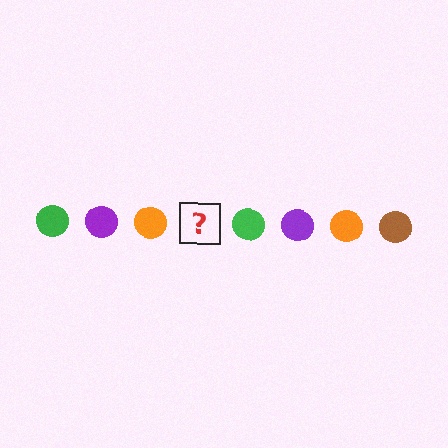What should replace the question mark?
The question mark should be replaced with a brown circle.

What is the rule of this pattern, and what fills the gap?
The rule is that the pattern cycles through green, purple, orange, brown circles. The gap should be filled with a brown circle.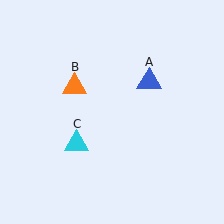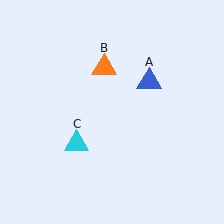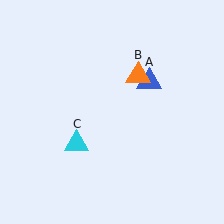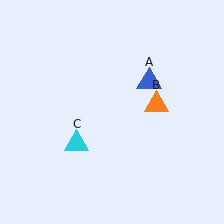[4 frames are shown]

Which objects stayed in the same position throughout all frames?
Blue triangle (object A) and cyan triangle (object C) remained stationary.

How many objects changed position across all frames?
1 object changed position: orange triangle (object B).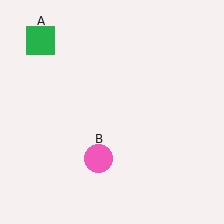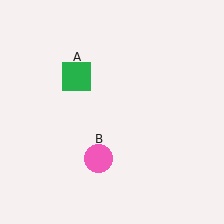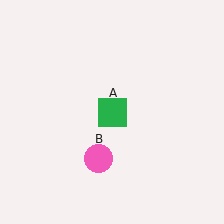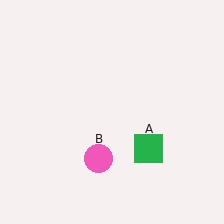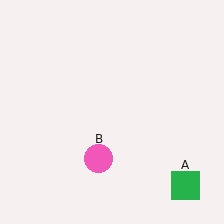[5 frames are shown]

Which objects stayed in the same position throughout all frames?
Pink circle (object B) remained stationary.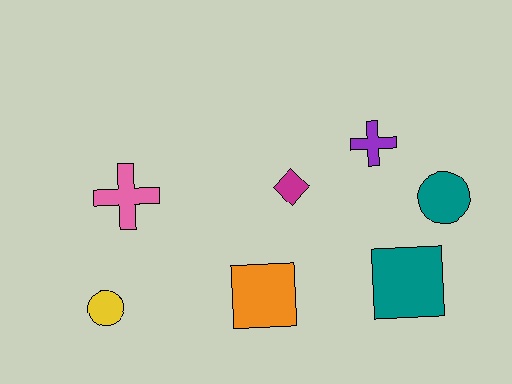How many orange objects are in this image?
There is 1 orange object.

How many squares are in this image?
There are 2 squares.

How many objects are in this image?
There are 7 objects.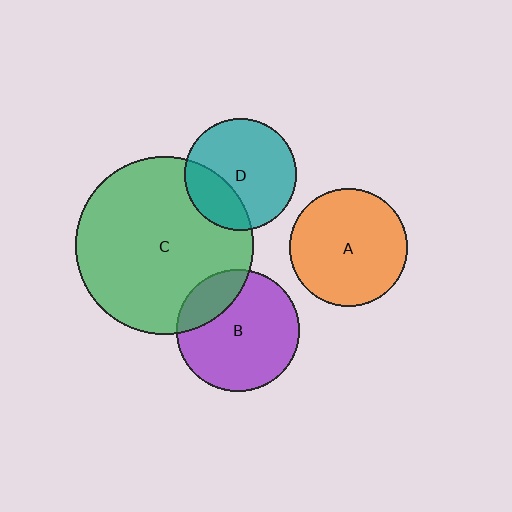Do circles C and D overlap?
Yes.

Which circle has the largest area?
Circle C (green).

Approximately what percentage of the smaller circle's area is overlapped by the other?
Approximately 30%.